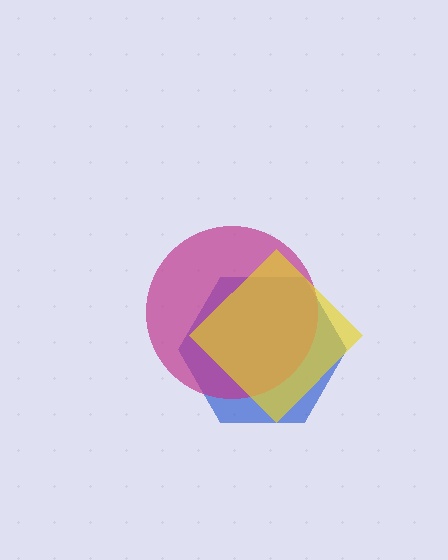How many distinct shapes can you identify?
There are 3 distinct shapes: a blue hexagon, a magenta circle, a yellow diamond.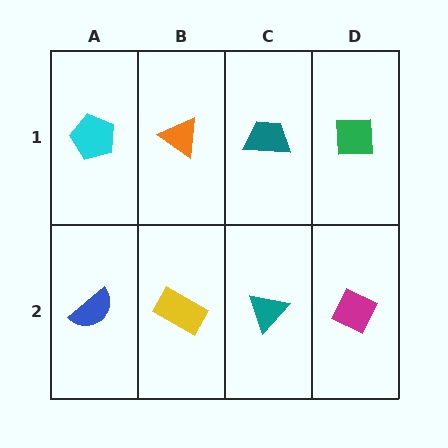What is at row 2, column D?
A magenta diamond.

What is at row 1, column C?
A teal trapezoid.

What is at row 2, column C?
A teal triangle.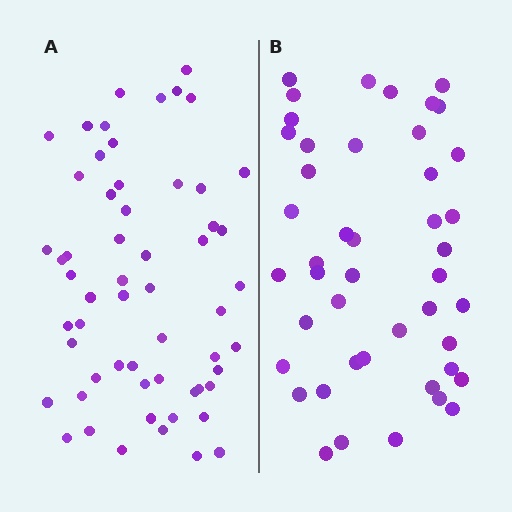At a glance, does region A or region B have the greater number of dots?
Region A (the left region) has more dots.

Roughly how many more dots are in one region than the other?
Region A has approximately 15 more dots than region B.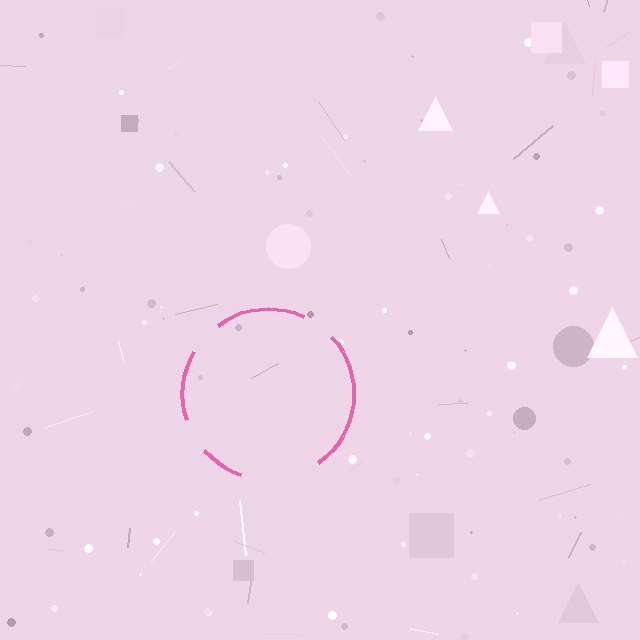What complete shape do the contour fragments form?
The contour fragments form a circle.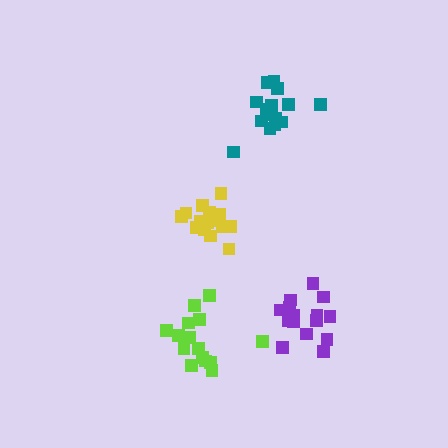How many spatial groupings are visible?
There are 4 spatial groupings.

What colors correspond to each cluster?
The clusters are colored: lime, yellow, teal, purple.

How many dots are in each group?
Group 1: 15 dots, Group 2: 17 dots, Group 3: 15 dots, Group 4: 15 dots (62 total).